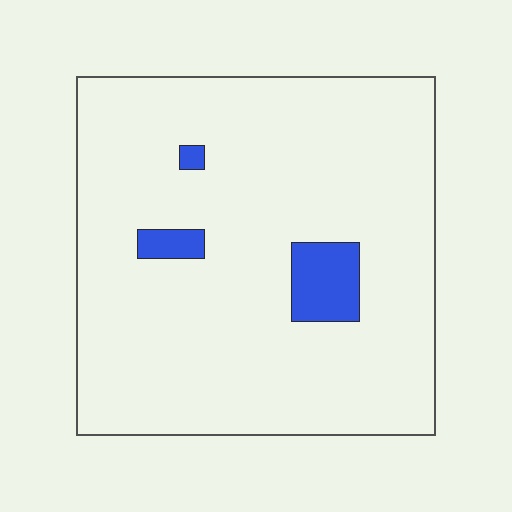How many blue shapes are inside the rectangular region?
3.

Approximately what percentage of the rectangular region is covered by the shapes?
Approximately 5%.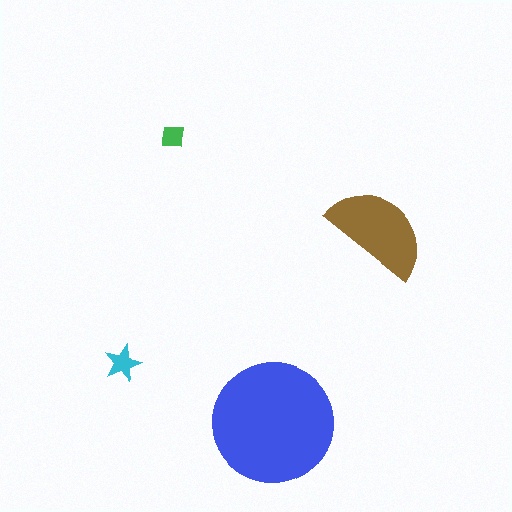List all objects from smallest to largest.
The green square, the cyan star, the brown semicircle, the blue circle.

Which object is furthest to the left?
The cyan star is leftmost.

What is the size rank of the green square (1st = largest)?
4th.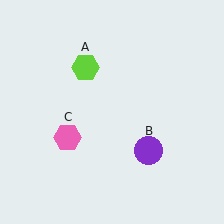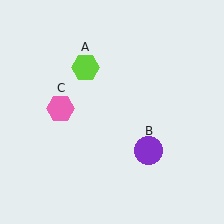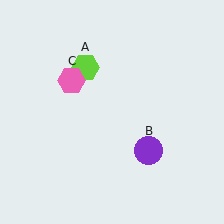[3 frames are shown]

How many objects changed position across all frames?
1 object changed position: pink hexagon (object C).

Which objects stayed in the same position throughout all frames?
Lime hexagon (object A) and purple circle (object B) remained stationary.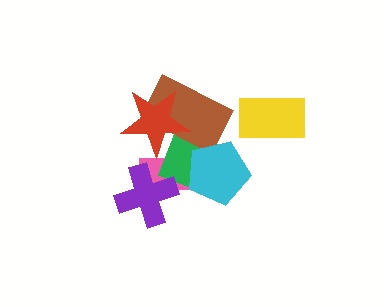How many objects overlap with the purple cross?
1 object overlaps with the purple cross.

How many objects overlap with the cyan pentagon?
2 objects overlap with the cyan pentagon.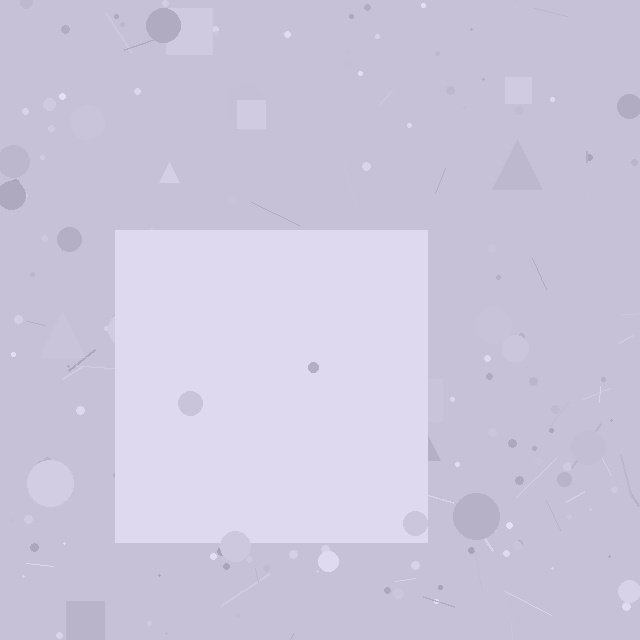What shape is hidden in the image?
A square is hidden in the image.